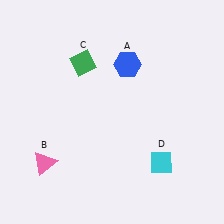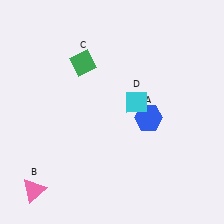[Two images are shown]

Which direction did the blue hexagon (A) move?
The blue hexagon (A) moved down.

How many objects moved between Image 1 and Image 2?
3 objects moved between the two images.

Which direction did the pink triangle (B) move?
The pink triangle (B) moved down.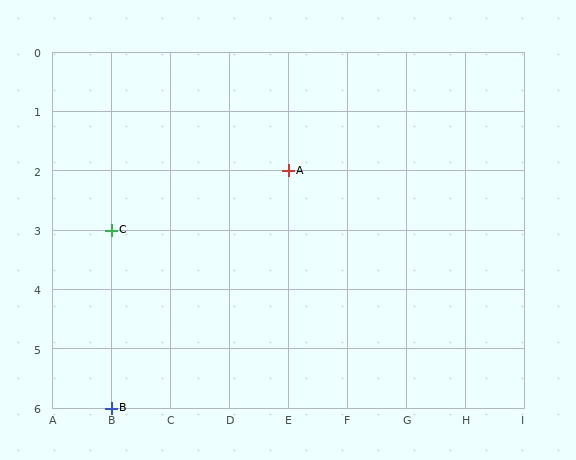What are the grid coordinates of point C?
Point C is at grid coordinates (B, 3).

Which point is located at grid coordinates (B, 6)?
Point B is at (B, 6).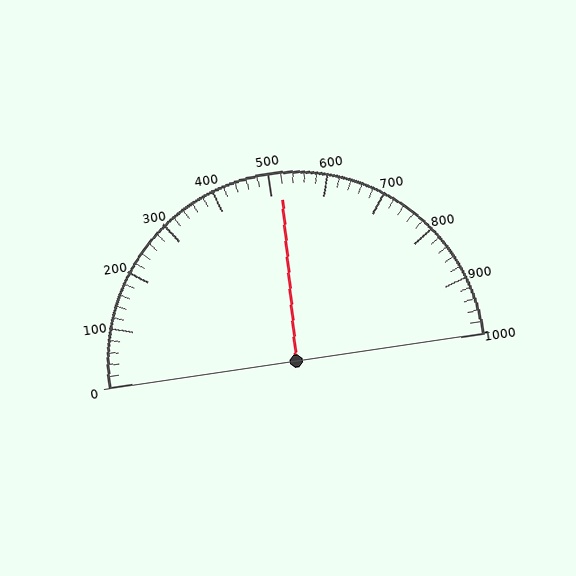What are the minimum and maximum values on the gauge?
The gauge ranges from 0 to 1000.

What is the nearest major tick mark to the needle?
The nearest major tick mark is 500.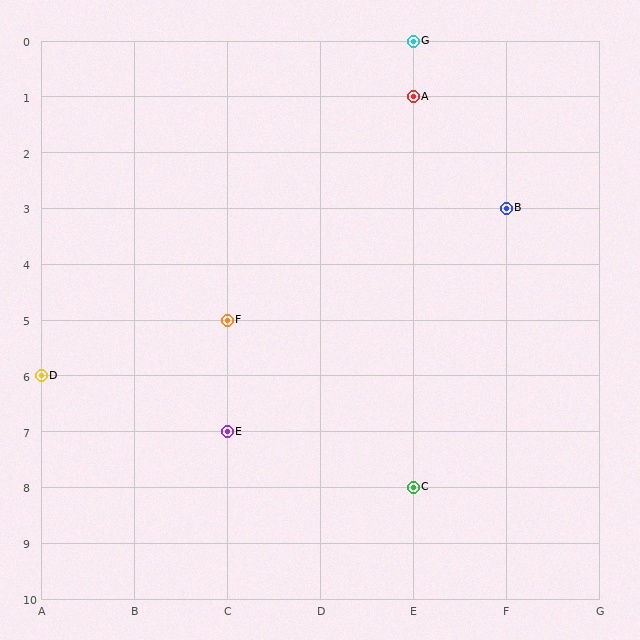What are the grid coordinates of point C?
Point C is at grid coordinates (E, 8).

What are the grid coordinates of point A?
Point A is at grid coordinates (E, 1).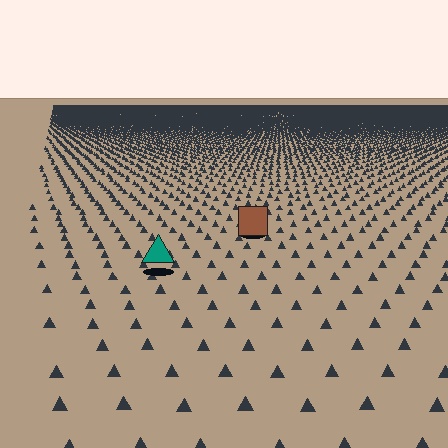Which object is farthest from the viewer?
The brown square is farthest from the viewer. It appears smaller and the ground texture around it is denser.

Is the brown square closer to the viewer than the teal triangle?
No. The teal triangle is closer — you can tell from the texture gradient: the ground texture is coarser near it.